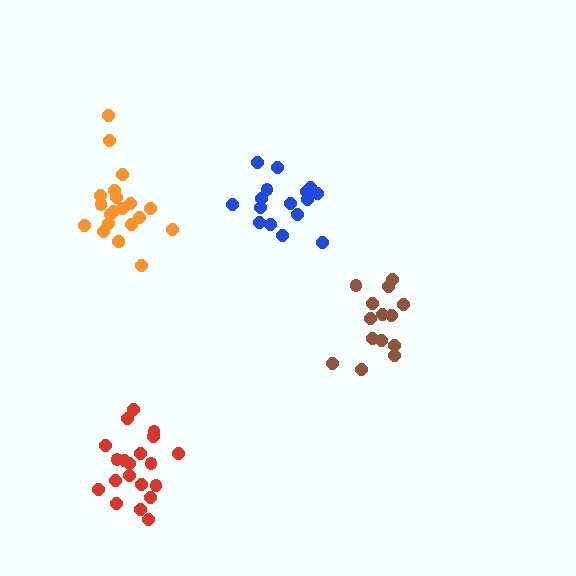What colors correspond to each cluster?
The clusters are colored: blue, orange, brown, red.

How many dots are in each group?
Group 1: 16 dots, Group 2: 21 dots, Group 3: 15 dots, Group 4: 20 dots (72 total).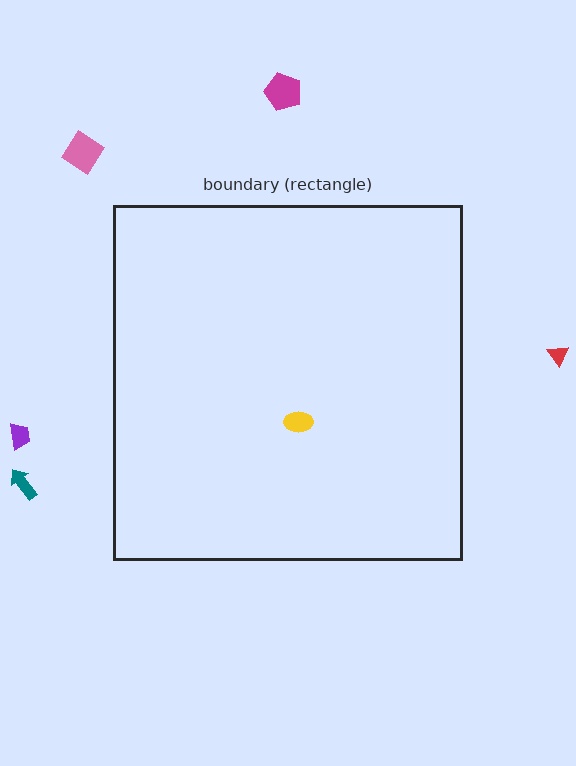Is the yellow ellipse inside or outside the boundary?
Inside.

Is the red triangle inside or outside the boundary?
Outside.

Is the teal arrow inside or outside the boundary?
Outside.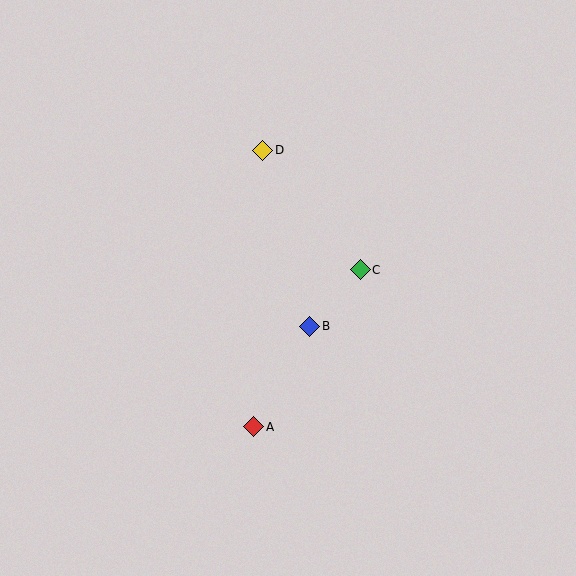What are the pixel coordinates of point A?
Point A is at (254, 427).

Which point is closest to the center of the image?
Point B at (310, 326) is closest to the center.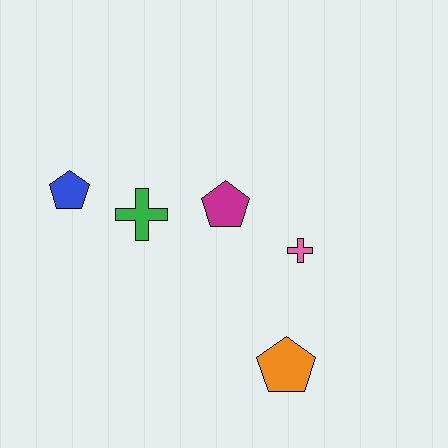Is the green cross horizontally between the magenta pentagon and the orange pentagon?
No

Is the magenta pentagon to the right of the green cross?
Yes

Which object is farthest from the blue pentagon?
The orange pentagon is farthest from the blue pentagon.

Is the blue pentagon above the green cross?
Yes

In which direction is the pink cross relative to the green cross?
The pink cross is to the right of the green cross.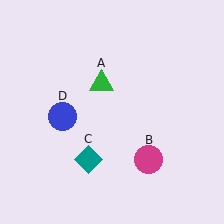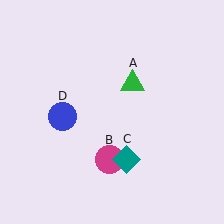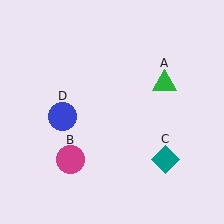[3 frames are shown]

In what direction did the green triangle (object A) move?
The green triangle (object A) moved right.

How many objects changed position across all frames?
3 objects changed position: green triangle (object A), magenta circle (object B), teal diamond (object C).